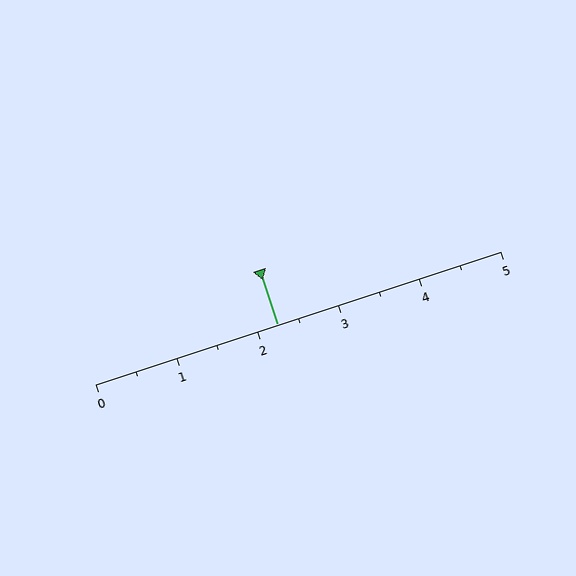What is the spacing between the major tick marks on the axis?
The major ticks are spaced 1 apart.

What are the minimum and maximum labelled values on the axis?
The axis runs from 0 to 5.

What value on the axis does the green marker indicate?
The marker indicates approximately 2.2.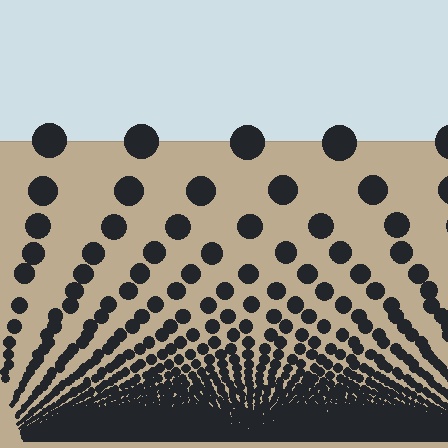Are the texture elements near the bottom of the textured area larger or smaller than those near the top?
Smaller. The gradient is inverted — elements near the bottom are smaller and denser.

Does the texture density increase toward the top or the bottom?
Density increases toward the bottom.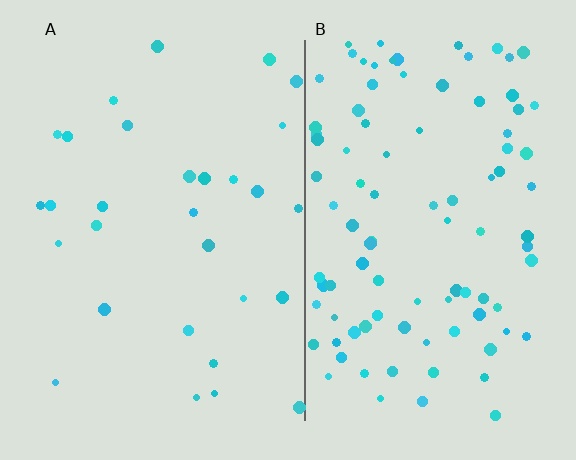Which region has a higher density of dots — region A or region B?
B (the right).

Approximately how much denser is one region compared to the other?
Approximately 3.2× — region B over region A.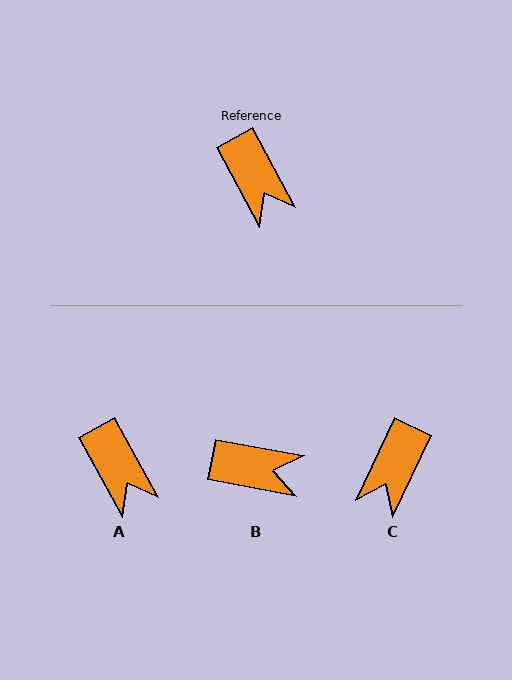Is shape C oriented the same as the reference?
No, it is off by about 54 degrees.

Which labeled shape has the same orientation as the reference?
A.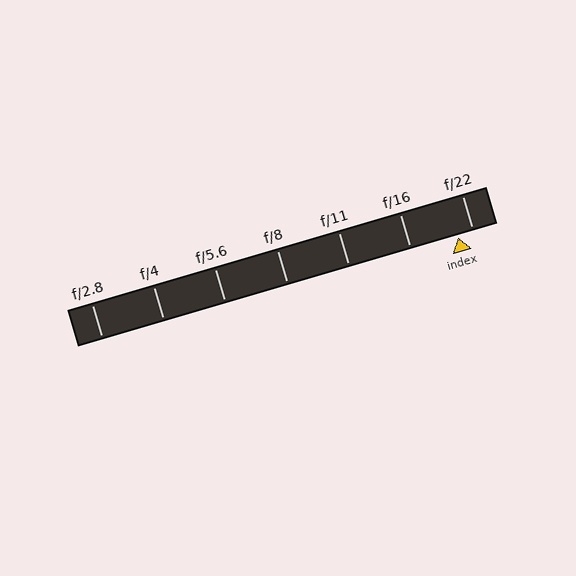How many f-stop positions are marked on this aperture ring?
There are 7 f-stop positions marked.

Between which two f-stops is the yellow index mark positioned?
The index mark is between f/16 and f/22.